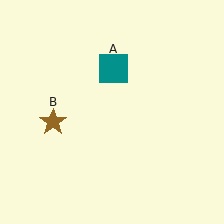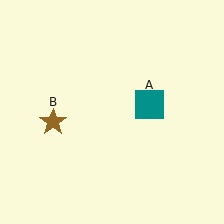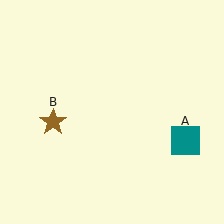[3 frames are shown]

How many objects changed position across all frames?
1 object changed position: teal square (object A).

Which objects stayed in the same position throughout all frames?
Brown star (object B) remained stationary.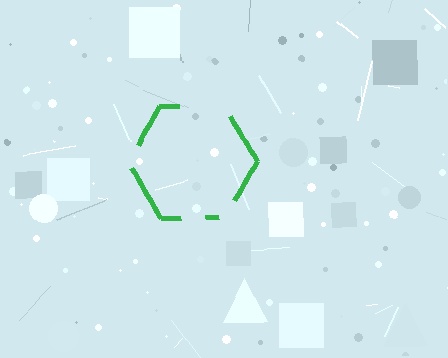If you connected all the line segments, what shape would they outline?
They would outline a hexagon.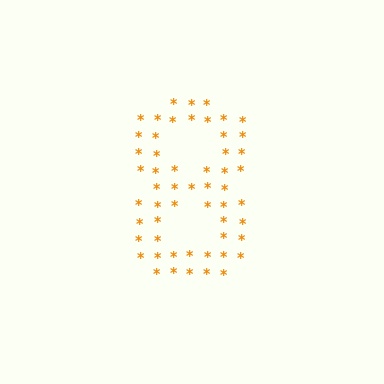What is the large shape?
The large shape is the digit 8.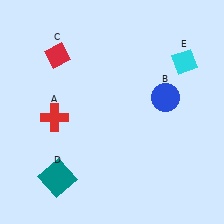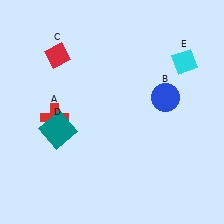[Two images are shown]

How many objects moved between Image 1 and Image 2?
1 object moved between the two images.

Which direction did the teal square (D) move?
The teal square (D) moved up.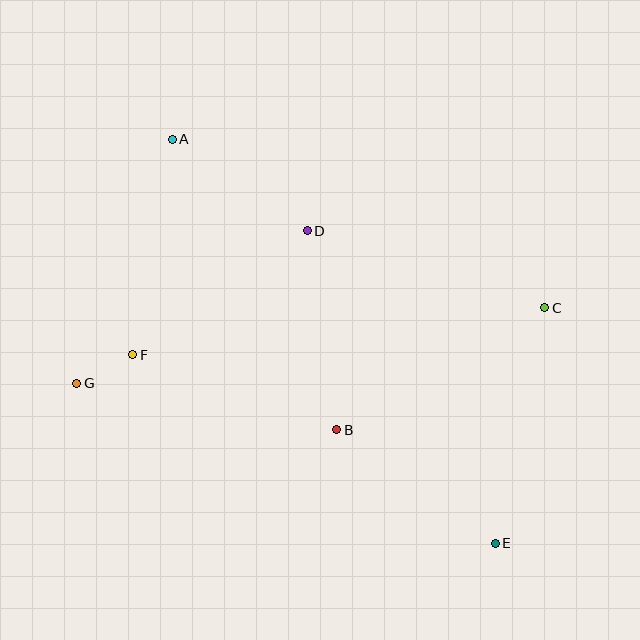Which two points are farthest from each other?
Points A and E are farthest from each other.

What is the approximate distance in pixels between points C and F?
The distance between C and F is approximately 415 pixels.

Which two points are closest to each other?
Points F and G are closest to each other.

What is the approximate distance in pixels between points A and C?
The distance between A and C is approximately 409 pixels.